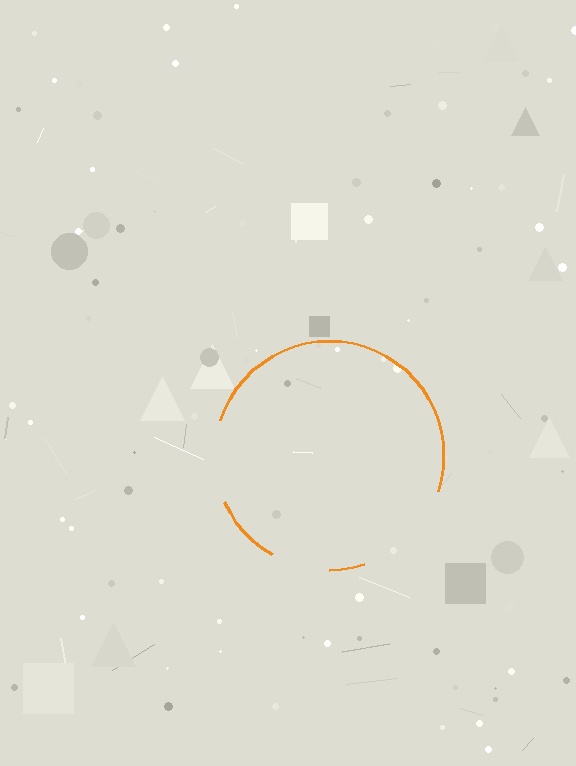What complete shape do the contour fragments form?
The contour fragments form a circle.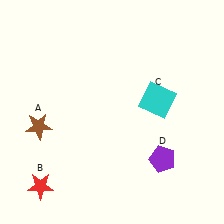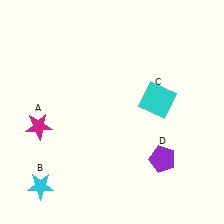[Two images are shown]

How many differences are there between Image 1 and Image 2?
There are 2 differences between the two images.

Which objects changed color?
A changed from brown to magenta. B changed from red to cyan.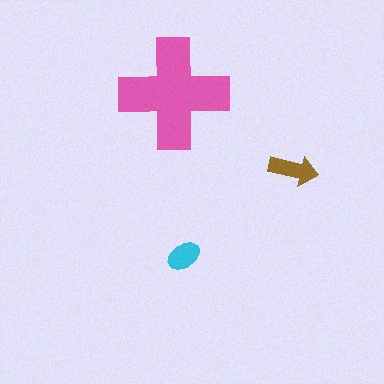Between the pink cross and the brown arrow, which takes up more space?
The pink cross.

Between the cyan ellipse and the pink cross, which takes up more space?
The pink cross.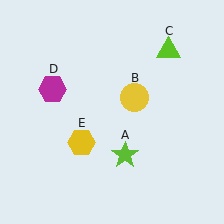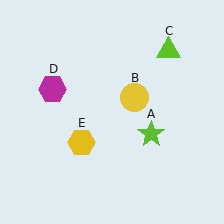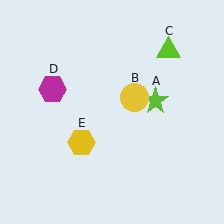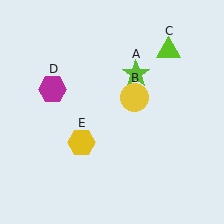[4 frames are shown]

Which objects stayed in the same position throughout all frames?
Yellow circle (object B) and lime triangle (object C) and magenta hexagon (object D) and yellow hexagon (object E) remained stationary.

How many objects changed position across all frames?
1 object changed position: lime star (object A).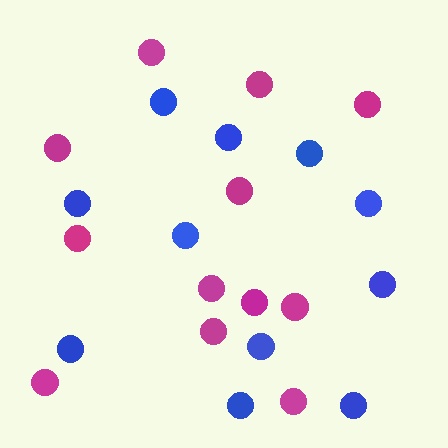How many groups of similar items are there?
There are 2 groups: one group of blue circles (11) and one group of magenta circles (12).